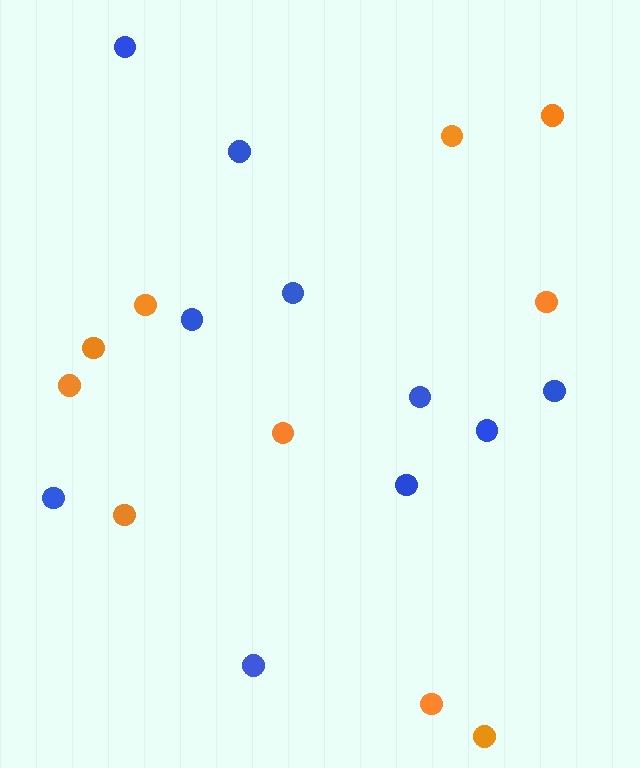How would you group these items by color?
There are 2 groups: one group of blue circles (10) and one group of orange circles (10).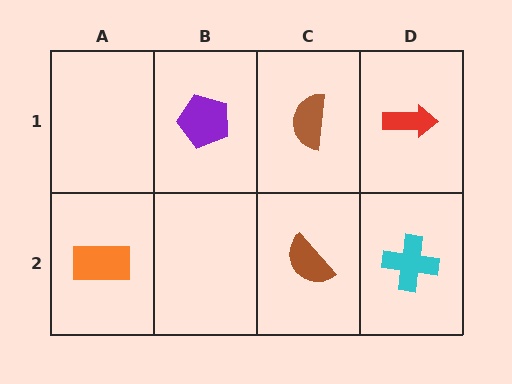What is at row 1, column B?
A purple pentagon.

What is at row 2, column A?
An orange rectangle.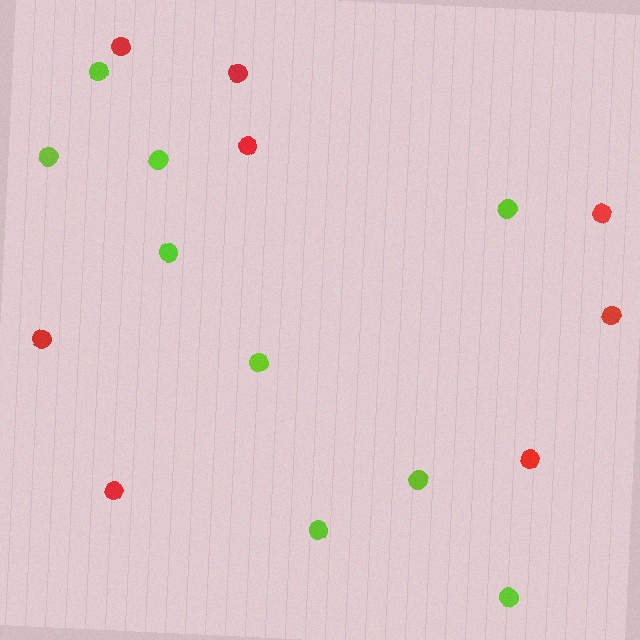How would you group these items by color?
There are 2 groups: one group of red circles (8) and one group of lime circles (9).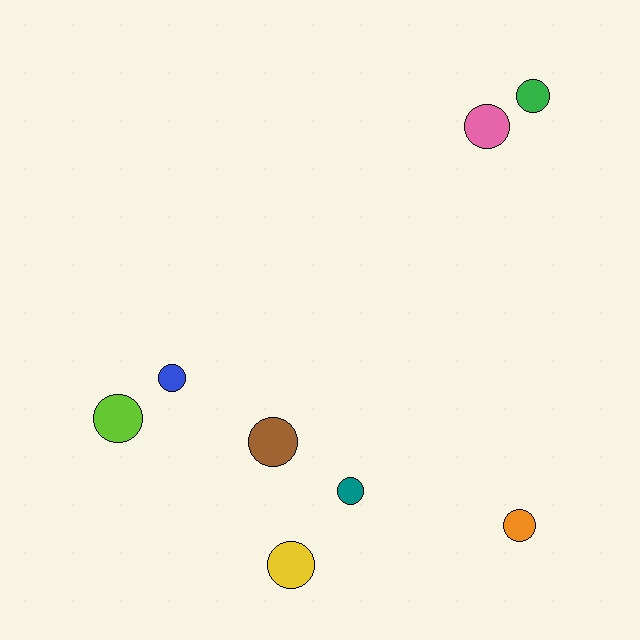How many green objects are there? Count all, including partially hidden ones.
There is 1 green object.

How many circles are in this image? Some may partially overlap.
There are 8 circles.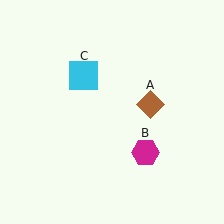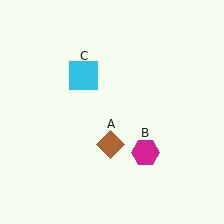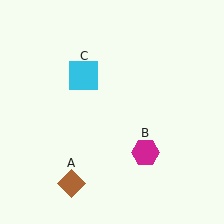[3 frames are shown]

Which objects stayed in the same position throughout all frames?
Magenta hexagon (object B) and cyan square (object C) remained stationary.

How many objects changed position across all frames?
1 object changed position: brown diamond (object A).